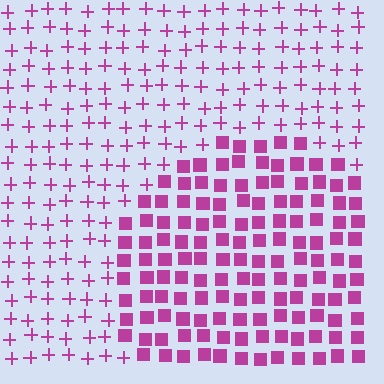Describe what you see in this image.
The image is filled with small magenta elements arranged in a uniform grid. A circle-shaped region contains squares, while the surrounding area contains plus signs. The boundary is defined purely by the change in element shape.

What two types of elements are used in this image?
The image uses squares inside the circle region and plus signs outside it.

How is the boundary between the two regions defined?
The boundary is defined by a change in element shape: squares inside vs. plus signs outside. All elements share the same color and spacing.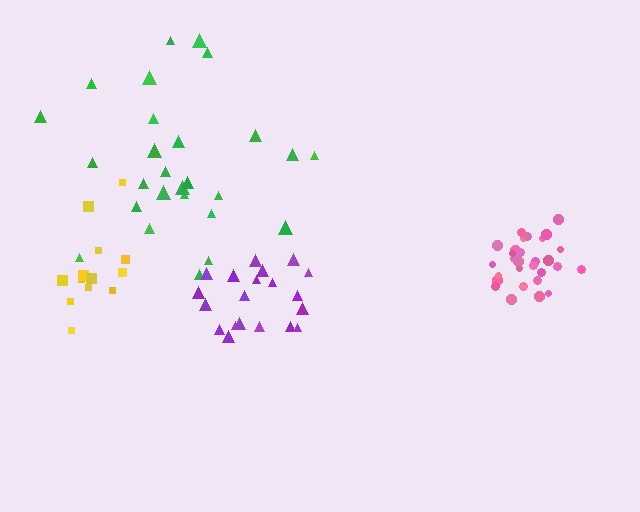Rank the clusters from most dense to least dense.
pink, purple, yellow, green.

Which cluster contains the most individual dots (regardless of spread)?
Pink (29).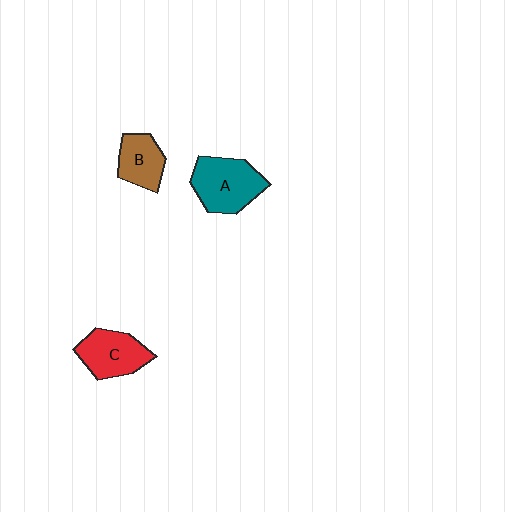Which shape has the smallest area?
Shape B (brown).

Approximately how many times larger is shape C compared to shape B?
Approximately 1.3 times.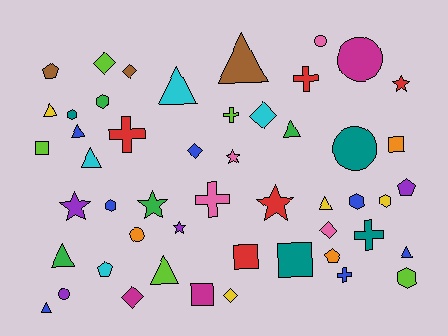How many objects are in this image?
There are 50 objects.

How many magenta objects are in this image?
There are 3 magenta objects.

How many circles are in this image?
There are 5 circles.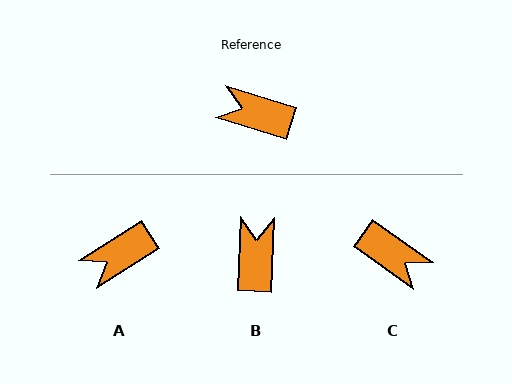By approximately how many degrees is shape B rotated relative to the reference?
Approximately 75 degrees clockwise.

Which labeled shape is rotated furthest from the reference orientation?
C, about 162 degrees away.